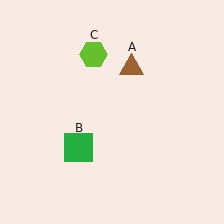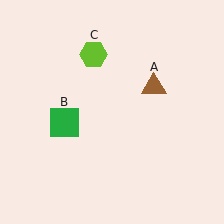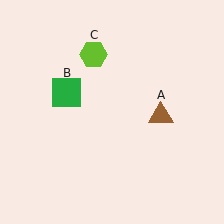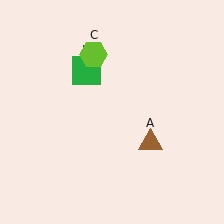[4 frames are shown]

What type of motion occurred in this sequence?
The brown triangle (object A), green square (object B) rotated clockwise around the center of the scene.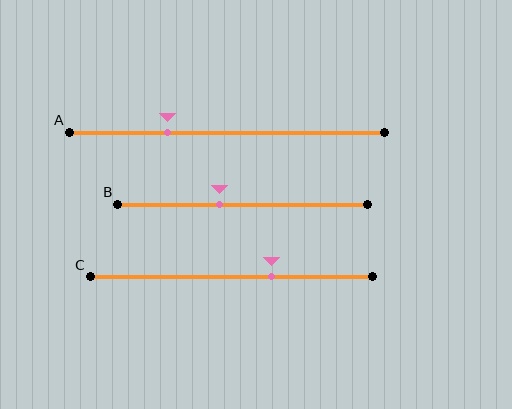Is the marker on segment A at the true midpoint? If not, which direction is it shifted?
No, the marker on segment A is shifted to the left by about 19% of the segment length.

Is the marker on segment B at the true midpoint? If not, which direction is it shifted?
No, the marker on segment B is shifted to the left by about 9% of the segment length.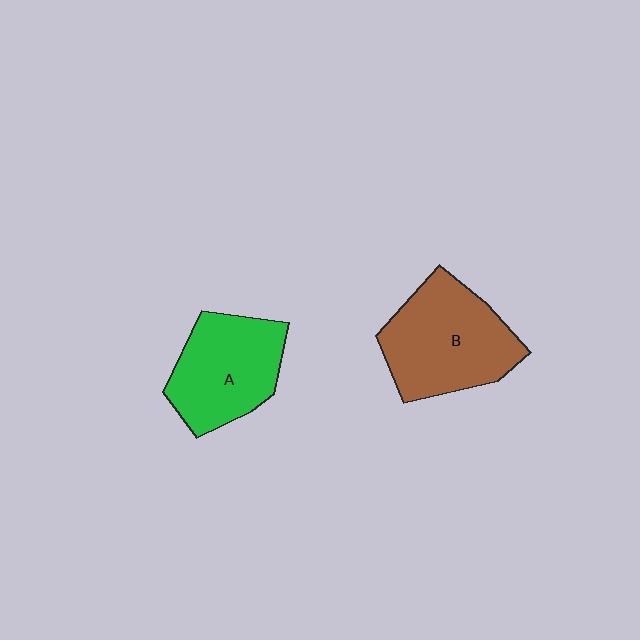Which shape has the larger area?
Shape B (brown).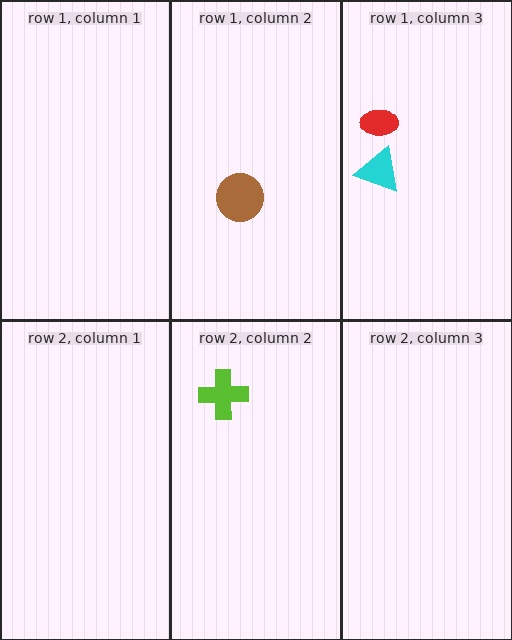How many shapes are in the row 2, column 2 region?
1.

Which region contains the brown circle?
The row 1, column 2 region.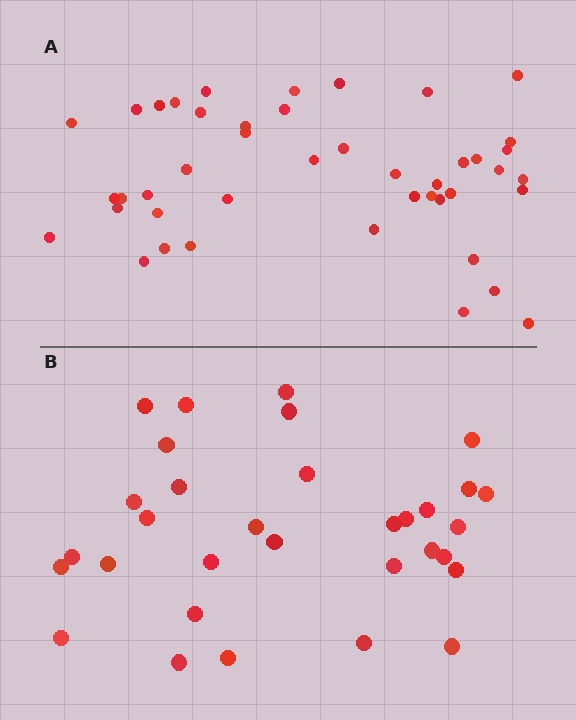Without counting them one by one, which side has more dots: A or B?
Region A (the top region) has more dots.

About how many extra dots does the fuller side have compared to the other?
Region A has roughly 12 or so more dots than region B.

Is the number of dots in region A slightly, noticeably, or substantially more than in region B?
Region A has noticeably more, but not dramatically so. The ratio is roughly 1.4 to 1.